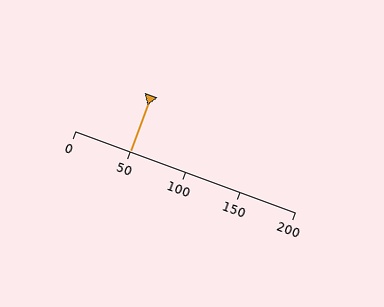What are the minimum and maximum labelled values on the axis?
The axis runs from 0 to 200.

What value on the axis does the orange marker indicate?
The marker indicates approximately 50.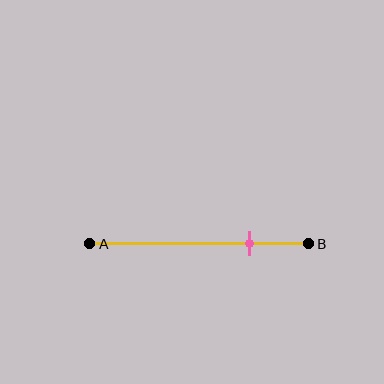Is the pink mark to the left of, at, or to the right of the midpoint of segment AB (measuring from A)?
The pink mark is to the right of the midpoint of segment AB.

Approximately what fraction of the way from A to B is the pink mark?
The pink mark is approximately 75% of the way from A to B.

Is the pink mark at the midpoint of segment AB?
No, the mark is at about 75% from A, not at the 50% midpoint.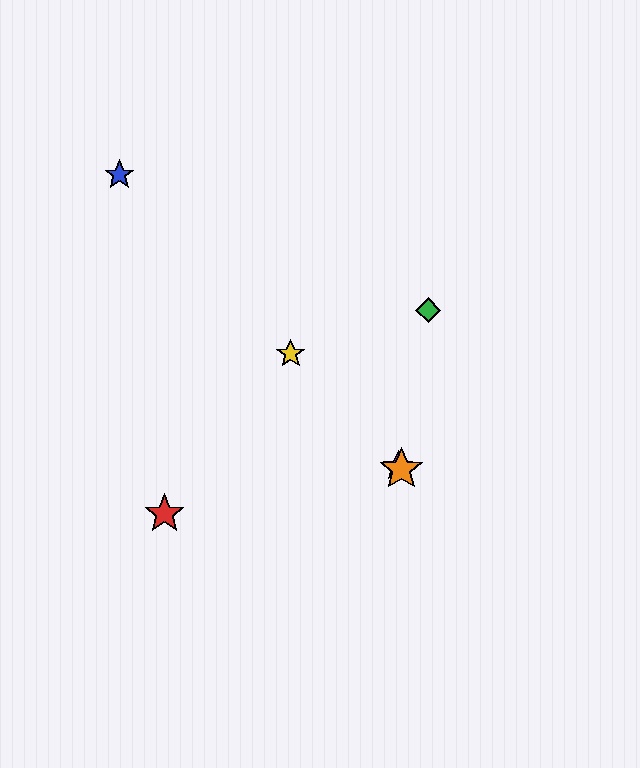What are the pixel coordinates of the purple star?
The purple star is at (398, 466).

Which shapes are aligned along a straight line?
The blue star, the yellow star, the purple star, the orange star are aligned along a straight line.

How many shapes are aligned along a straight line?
4 shapes (the blue star, the yellow star, the purple star, the orange star) are aligned along a straight line.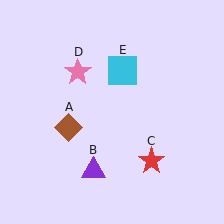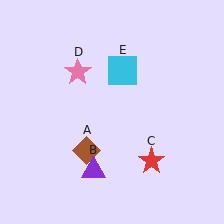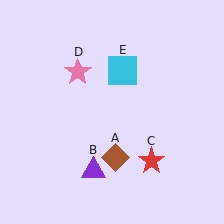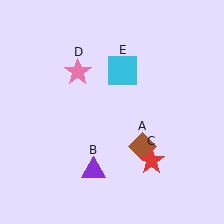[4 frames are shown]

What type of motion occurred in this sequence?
The brown diamond (object A) rotated counterclockwise around the center of the scene.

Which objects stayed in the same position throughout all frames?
Purple triangle (object B) and red star (object C) and pink star (object D) and cyan square (object E) remained stationary.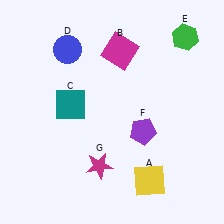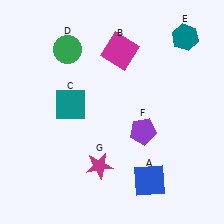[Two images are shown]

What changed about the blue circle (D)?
In Image 1, D is blue. In Image 2, it changed to green.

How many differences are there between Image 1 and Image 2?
There are 3 differences between the two images.